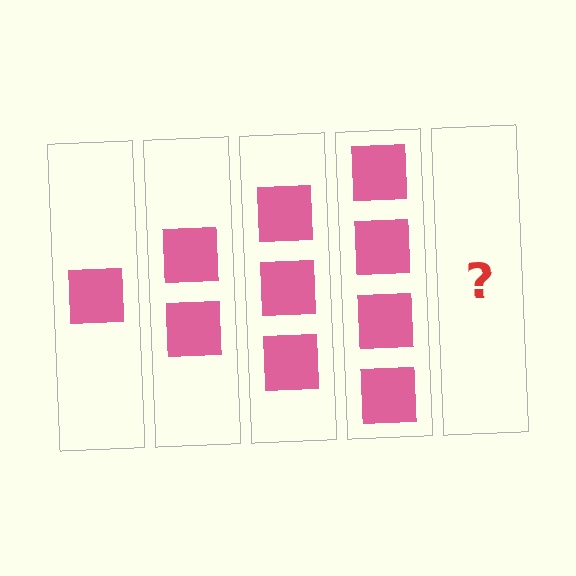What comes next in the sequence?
The next element should be 5 squares.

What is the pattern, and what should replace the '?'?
The pattern is that each step adds one more square. The '?' should be 5 squares.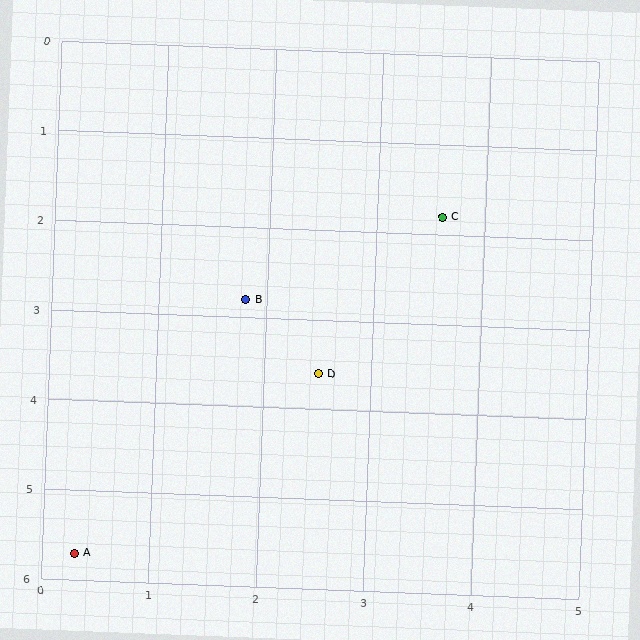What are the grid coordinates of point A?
Point A is at approximately (0.3, 5.7).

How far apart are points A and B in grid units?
Points A and B are about 3.3 grid units apart.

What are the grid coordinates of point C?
Point C is at approximately (3.6, 1.8).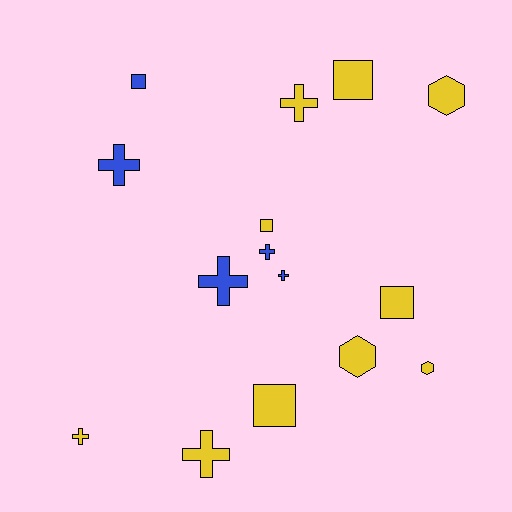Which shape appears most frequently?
Cross, with 7 objects.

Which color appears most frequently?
Yellow, with 10 objects.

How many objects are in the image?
There are 15 objects.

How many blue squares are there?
There is 1 blue square.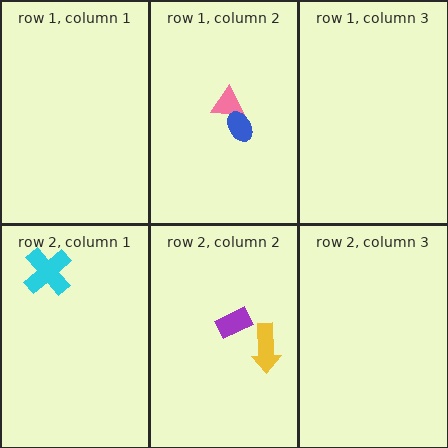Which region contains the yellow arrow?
The row 2, column 2 region.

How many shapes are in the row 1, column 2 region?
2.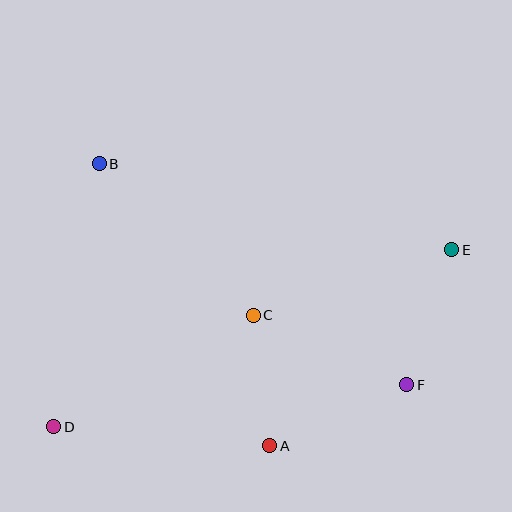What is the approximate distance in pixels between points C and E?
The distance between C and E is approximately 209 pixels.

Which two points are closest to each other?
Points A and C are closest to each other.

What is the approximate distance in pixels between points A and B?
The distance between A and B is approximately 330 pixels.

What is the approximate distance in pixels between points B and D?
The distance between B and D is approximately 267 pixels.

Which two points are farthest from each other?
Points D and E are farthest from each other.